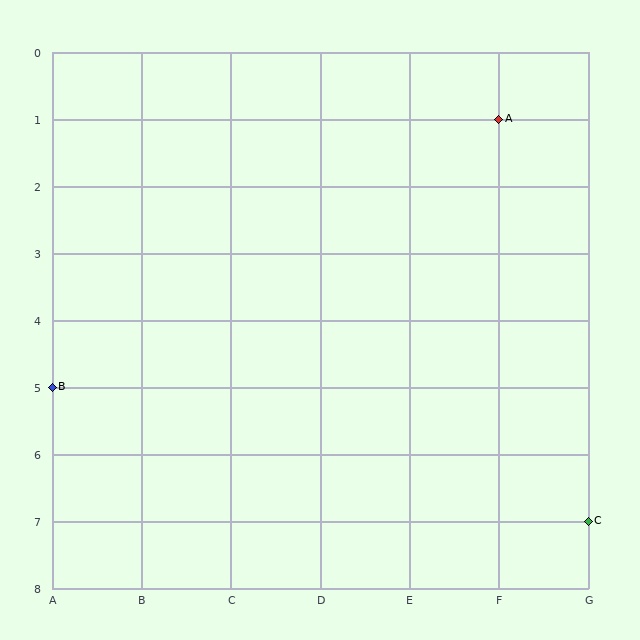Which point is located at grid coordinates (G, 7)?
Point C is at (G, 7).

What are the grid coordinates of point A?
Point A is at grid coordinates (F, 1).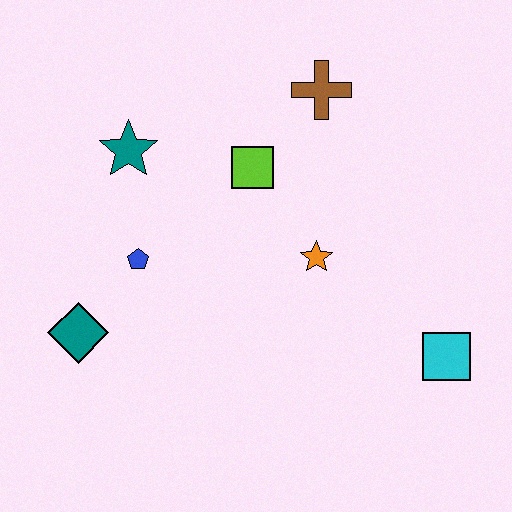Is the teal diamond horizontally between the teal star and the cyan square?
No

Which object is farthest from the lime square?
The cyan square is farthest from the lime square.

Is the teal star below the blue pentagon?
No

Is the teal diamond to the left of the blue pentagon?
Yes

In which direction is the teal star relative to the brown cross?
The teal star is to the left of the brown cross.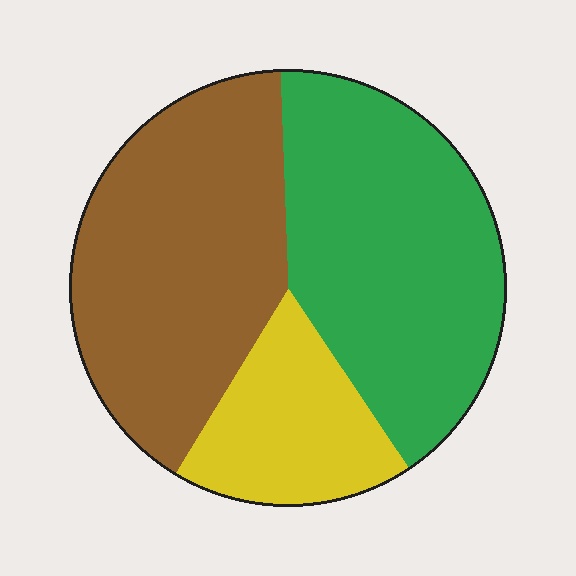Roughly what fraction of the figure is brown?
Brown takes up between a quarter and a half of the figure.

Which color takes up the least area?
Yellow, at roughly 20%.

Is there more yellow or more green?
Green.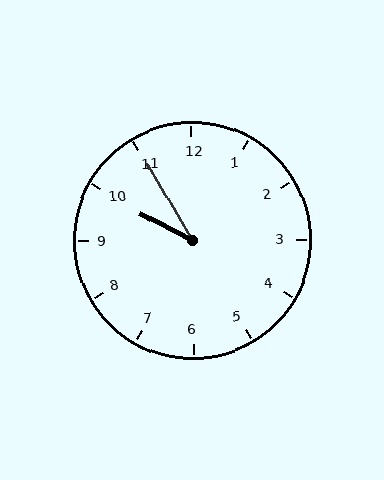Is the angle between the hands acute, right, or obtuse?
It is acute.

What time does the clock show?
9:55.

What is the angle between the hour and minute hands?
Approximately 32 degrees.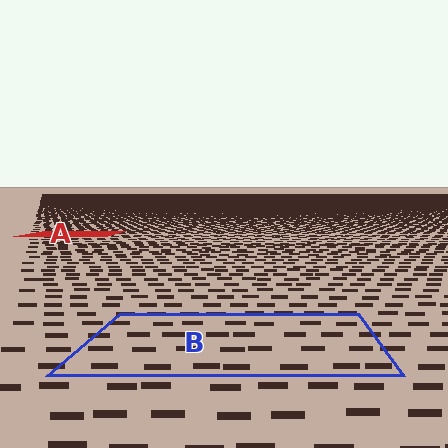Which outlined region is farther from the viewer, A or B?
Region A is farther from the viewer — the texture elements inside it appear smaller and more densely packed.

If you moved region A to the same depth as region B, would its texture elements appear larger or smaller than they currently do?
They would appear larger. At a closer depth, the same texture elements are projected at a bigger on-screen size.